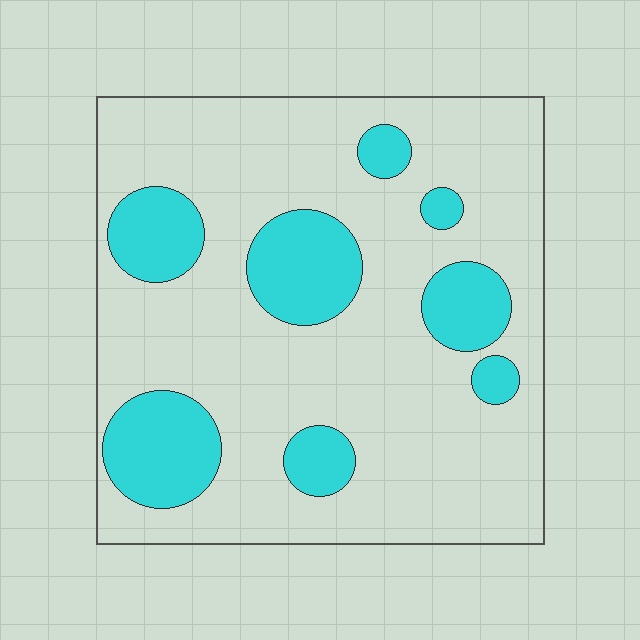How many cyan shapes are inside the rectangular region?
8.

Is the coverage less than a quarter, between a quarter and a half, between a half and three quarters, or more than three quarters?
Less than a quarter.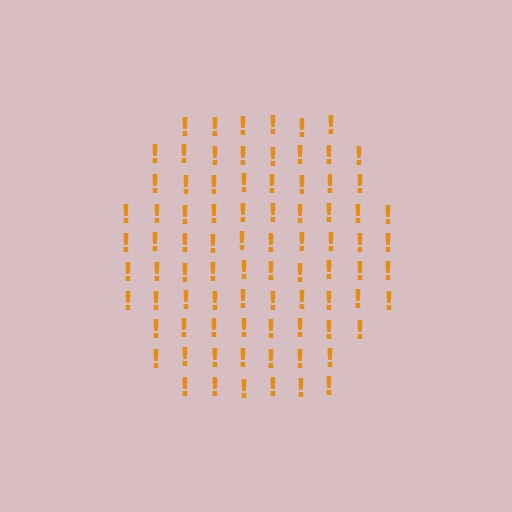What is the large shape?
The large shape is a hexagon.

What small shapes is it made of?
It is made of small exclamation marks.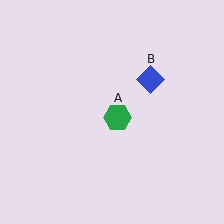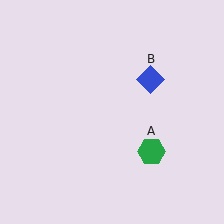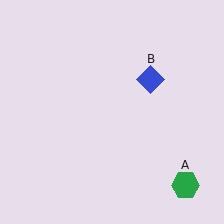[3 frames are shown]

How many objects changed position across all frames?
1 object changed position: green hexagon (object A).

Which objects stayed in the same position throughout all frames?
Blue diamond (object B) remained stationary.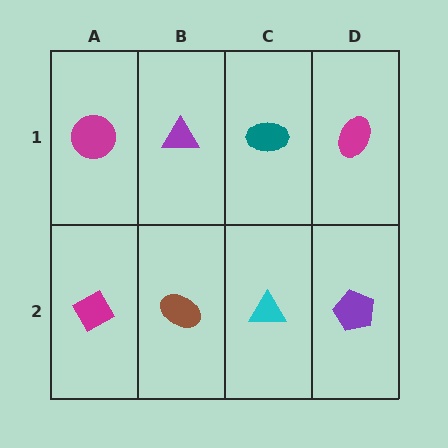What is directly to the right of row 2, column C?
A purple pentagon.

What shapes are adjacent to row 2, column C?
A teal ellipse (row 1, column C), a brown ellipse (row 2, column B), a purple pentagon (row 2, column D).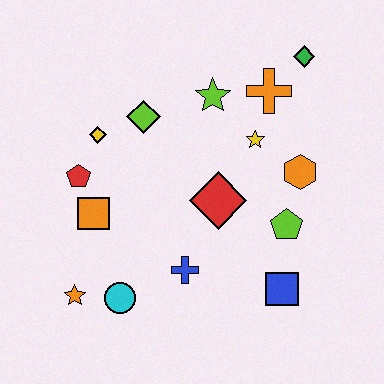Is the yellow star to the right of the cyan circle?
Yes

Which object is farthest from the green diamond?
The orange star is farthest from the green diamond.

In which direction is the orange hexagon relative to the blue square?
The orange hexagon is above the blue square.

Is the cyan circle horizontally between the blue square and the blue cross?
No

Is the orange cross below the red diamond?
No